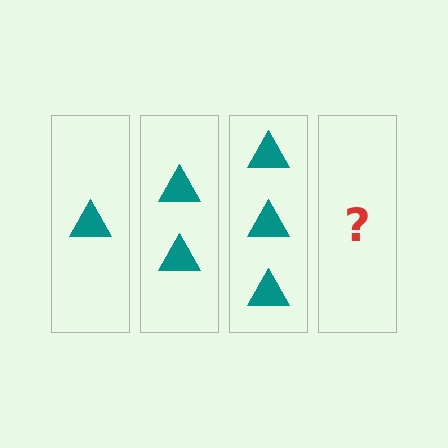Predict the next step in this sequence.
The next step is 4 triangles.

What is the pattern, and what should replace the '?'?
The pattern is that each step adds one more triangle. The '?' should be 4 triangles.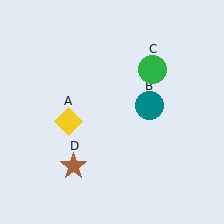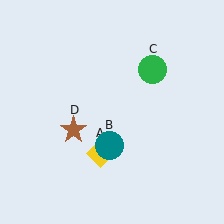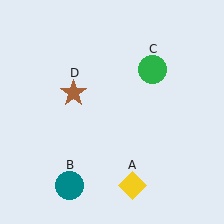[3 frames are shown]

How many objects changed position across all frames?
3 objects changed position: yellow diamond (object A), teal circle (object B), brown star (object D).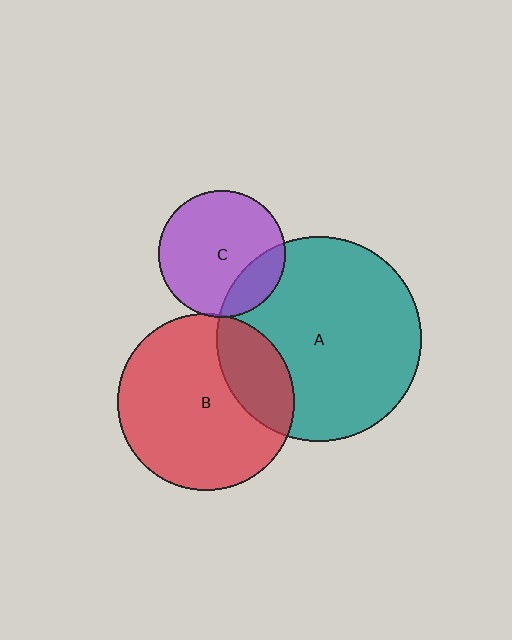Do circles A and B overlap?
Yes.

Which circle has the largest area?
Circle A (teal).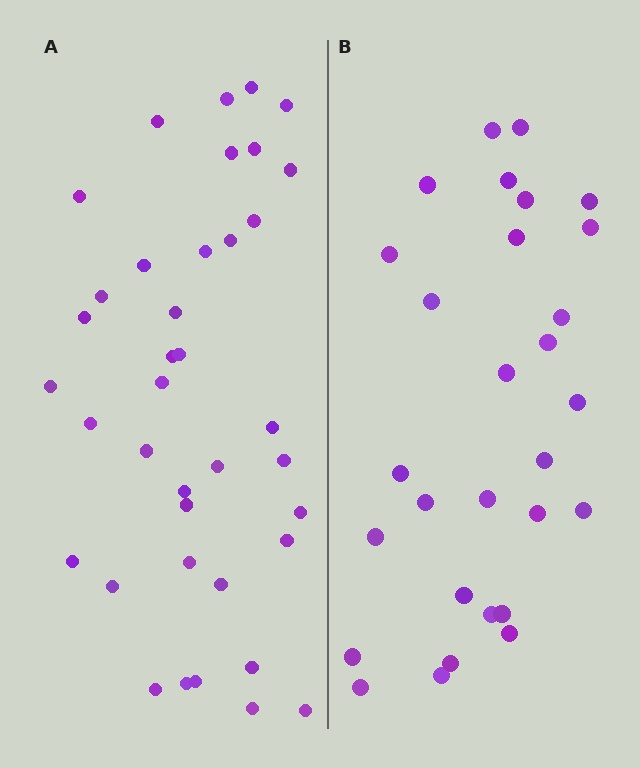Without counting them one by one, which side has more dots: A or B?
Region A (the left region) has more dots.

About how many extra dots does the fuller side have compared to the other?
Region A has roughly 8 or so more dots than region B.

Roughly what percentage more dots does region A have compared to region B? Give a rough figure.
About 30% more.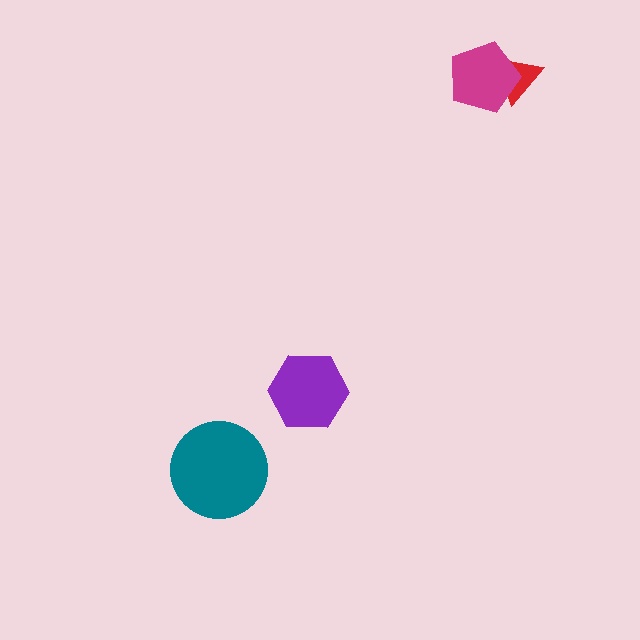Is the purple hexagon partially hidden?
No, no other shape covers it.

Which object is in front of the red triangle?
The magenta pentagon is in front of the red triangle.